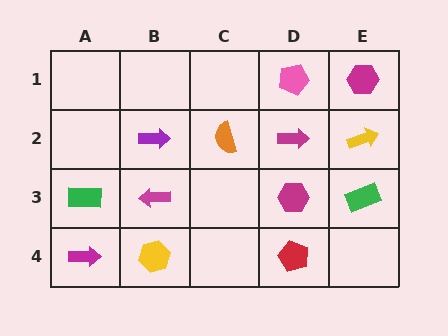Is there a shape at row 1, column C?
No, that cell is empty.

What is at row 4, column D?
A red pentagon.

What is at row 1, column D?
A pink pentagon.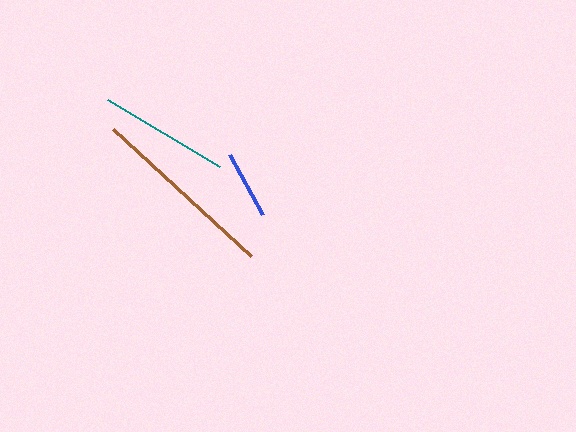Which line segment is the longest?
The brown line is the longest at approximately 188 pixels.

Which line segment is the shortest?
The blue line is the shortest at approximately 69 pixels.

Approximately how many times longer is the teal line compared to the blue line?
The teal line is approximately 1.9 times the length of the blue line.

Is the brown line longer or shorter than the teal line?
The brown line is longer than the teal line.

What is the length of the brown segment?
The brown segment is approximately 188 pixels long.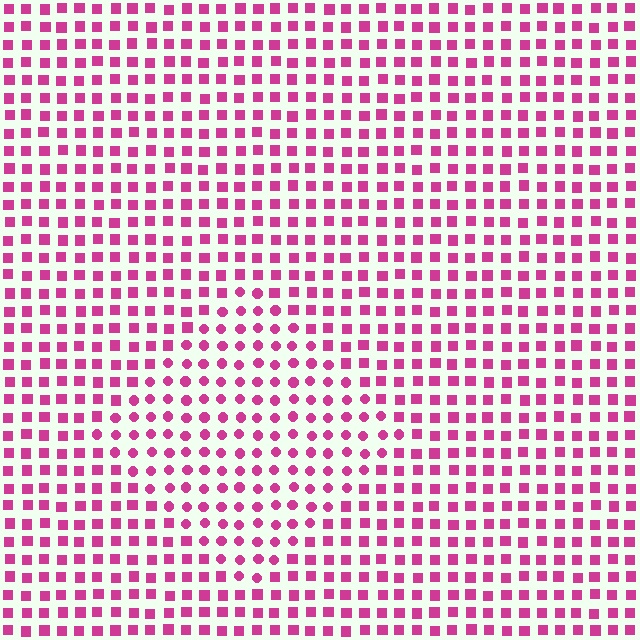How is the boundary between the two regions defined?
The boundary is defined by a change in element shape: circles inside vs. squares outside. All elements share the same color and spacing.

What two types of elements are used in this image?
The image uses circles inside the diamond region and squares outside it.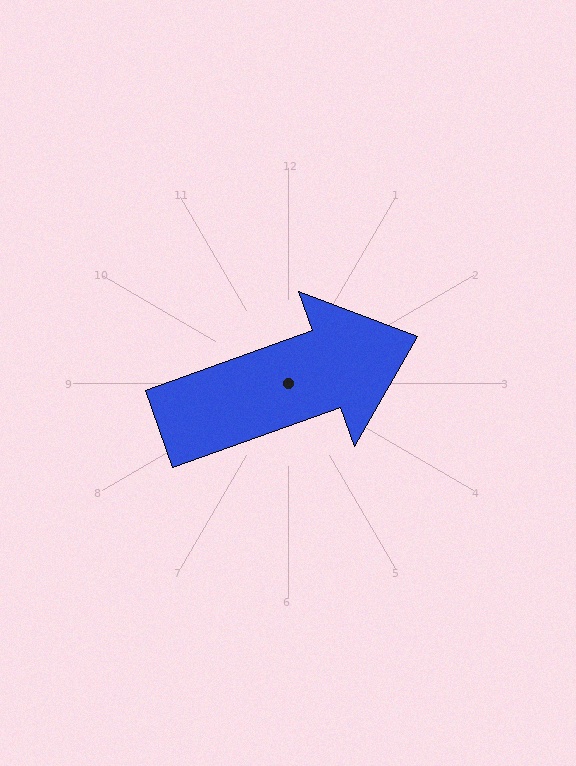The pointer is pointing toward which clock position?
Roughly 2 o'clock.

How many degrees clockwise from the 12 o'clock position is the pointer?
Approximately 70 degrees.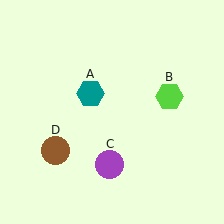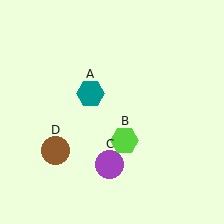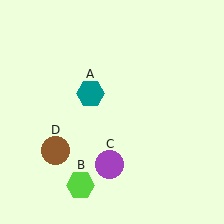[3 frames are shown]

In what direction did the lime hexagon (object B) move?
The lime hexagon (object B) moved down and to the left.